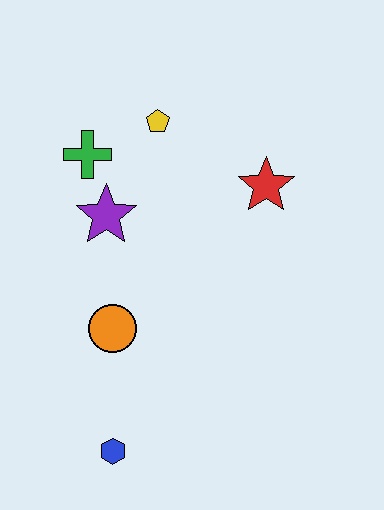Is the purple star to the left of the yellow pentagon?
Yes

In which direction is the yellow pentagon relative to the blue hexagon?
The yellow pentagon is above the blue hexagon.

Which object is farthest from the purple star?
The blue hexagon is farthest from the purple star.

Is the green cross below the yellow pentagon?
Yes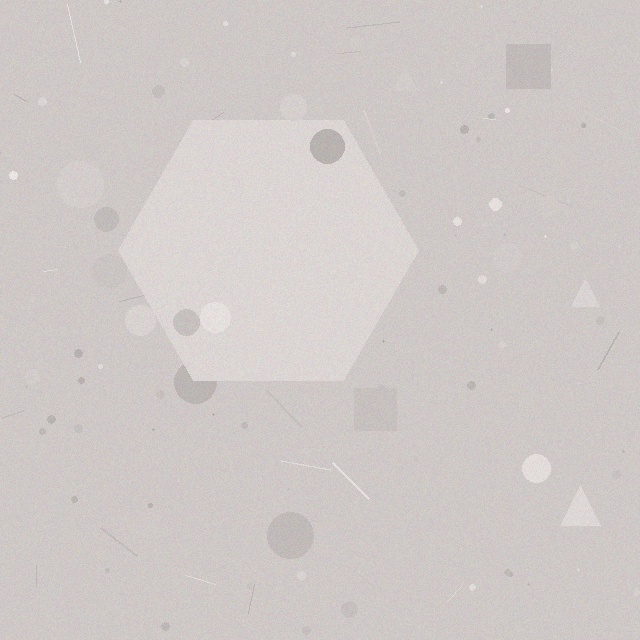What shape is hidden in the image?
A hexagon is hidden in the image.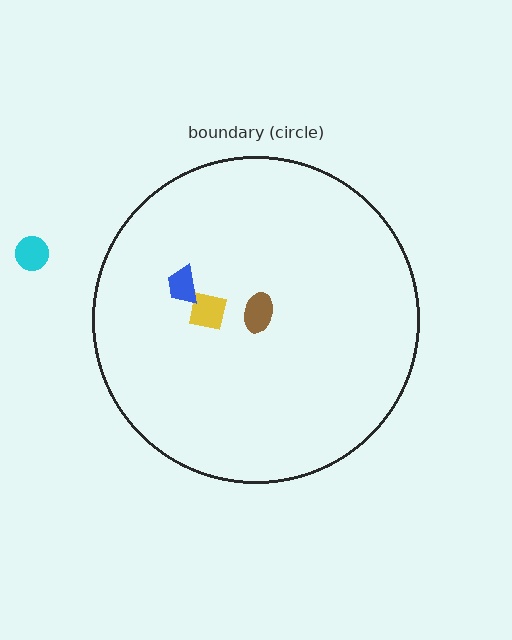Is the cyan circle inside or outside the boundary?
Outside.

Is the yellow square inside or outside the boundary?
Inside.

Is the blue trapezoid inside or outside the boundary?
Inside.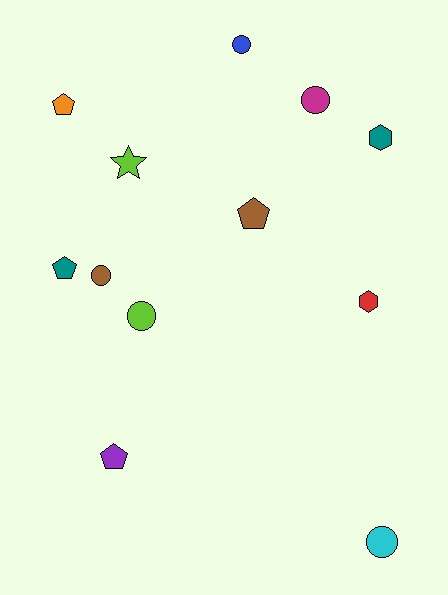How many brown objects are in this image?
There are 2 brown objects.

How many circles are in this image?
There are 5 circles.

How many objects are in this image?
There are 12 objects.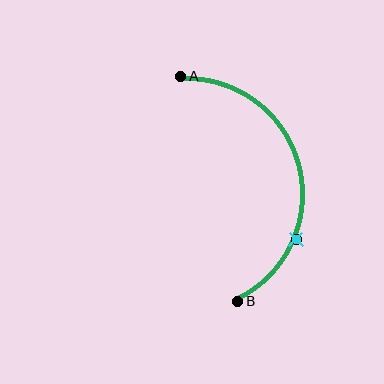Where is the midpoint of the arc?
The arc midpoint is the point on the curve farthest from the straight line joining A and B. It sits to the right of that line.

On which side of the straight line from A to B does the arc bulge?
The arc bulges to the right of the straight line connecting A and B.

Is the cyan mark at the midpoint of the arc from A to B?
No. The cyan mark lies on the arc but is closer to endpoint B. The arc midpoint would be at the point on the curve equidistant along the arc from both A and B.